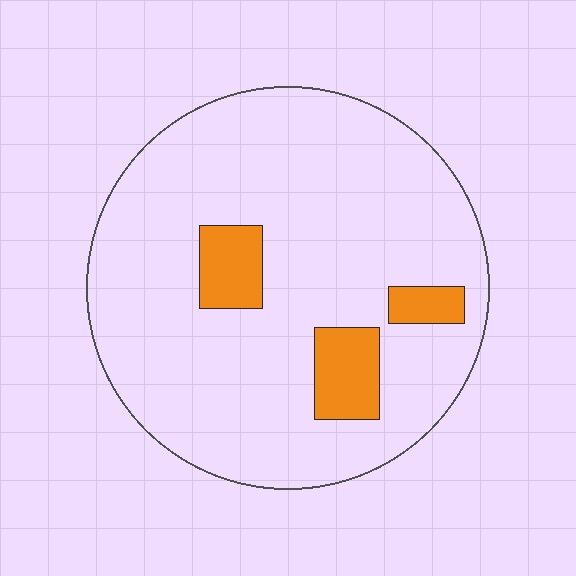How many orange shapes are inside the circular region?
3.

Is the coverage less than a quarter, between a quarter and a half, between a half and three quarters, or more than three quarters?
Less than a quarter.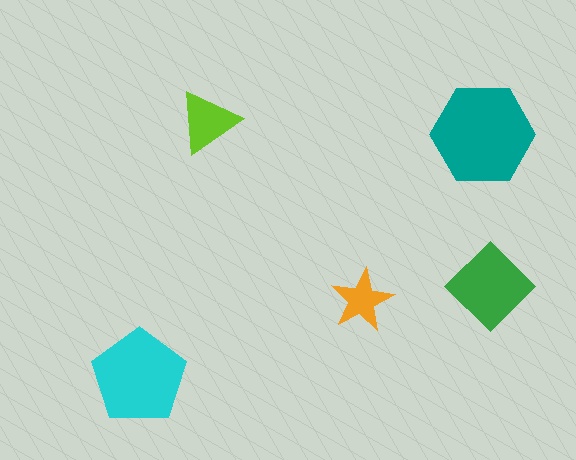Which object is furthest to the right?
The green diamond is rightmost.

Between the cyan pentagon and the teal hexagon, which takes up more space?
The teal hexagon.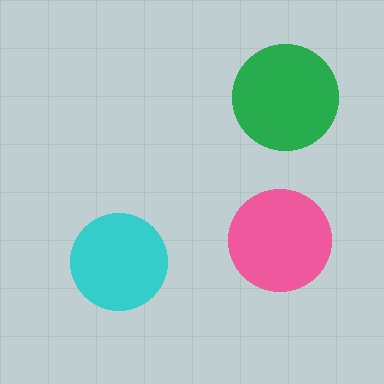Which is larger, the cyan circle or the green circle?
The green one.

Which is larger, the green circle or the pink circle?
The green one.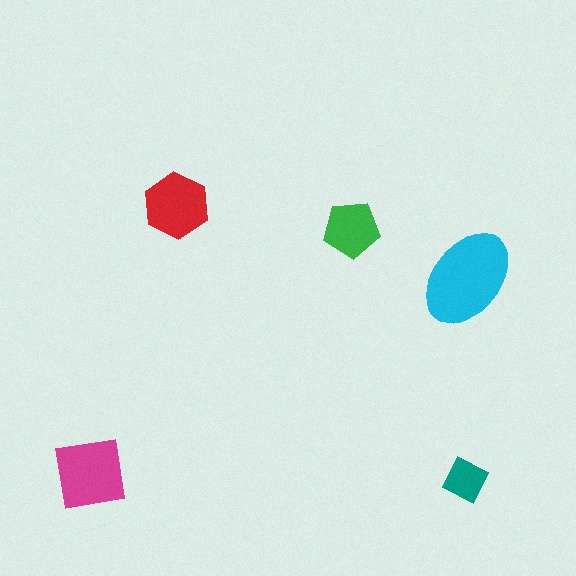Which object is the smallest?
The teal square.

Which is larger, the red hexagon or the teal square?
The red hexagon.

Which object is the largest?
The cyan ellipse.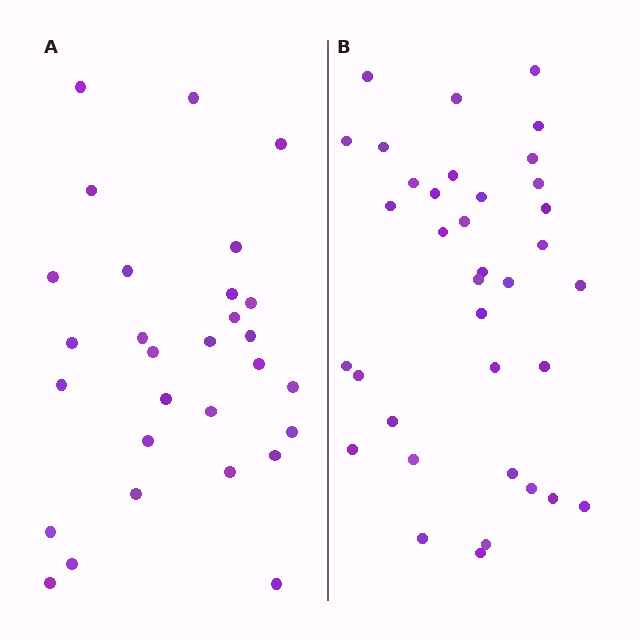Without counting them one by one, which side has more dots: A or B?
Region B (the right region) has more dots.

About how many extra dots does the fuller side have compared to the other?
Region B has roughly 8 or so more dots than region A.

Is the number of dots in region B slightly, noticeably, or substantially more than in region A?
Region B has only slightly more — the two regions are fairly close. The ratio is roughly 1.2 to 1.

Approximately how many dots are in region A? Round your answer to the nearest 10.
About 30 dots. (The exact count is 29, which rounds to 30.)